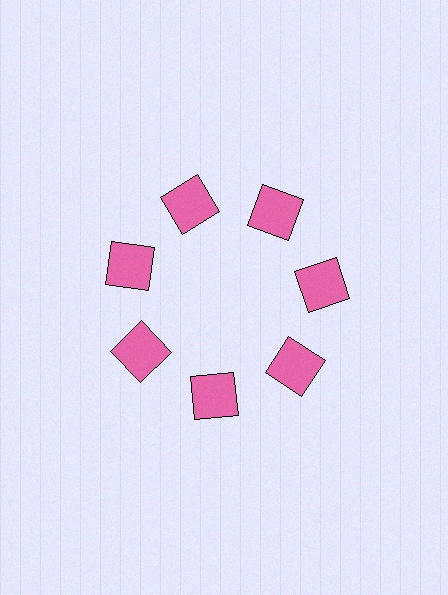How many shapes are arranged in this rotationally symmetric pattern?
There are 7 shapes, arranged in 7 groups of 1.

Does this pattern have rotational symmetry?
Yes, this pattern has 7-fold rotational symmetry. It looks the same after rotating 51 degrees around the center.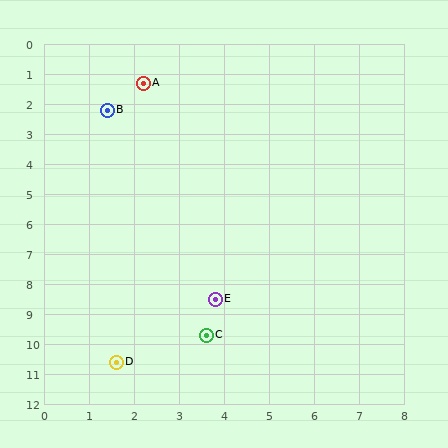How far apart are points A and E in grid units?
Points A and E are about 7.4 grid units apart.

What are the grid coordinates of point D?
Point D is at approximately (1.6, 10.6).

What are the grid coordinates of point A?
Point A is at approximately (2.2, 1.3).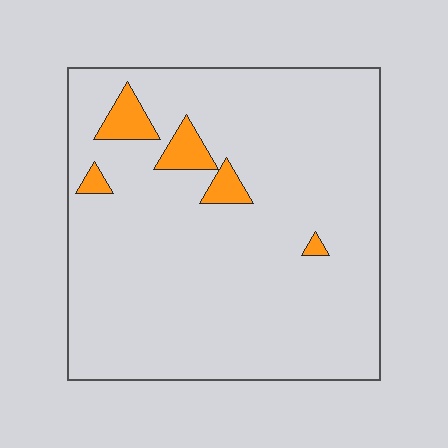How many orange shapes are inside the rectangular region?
5.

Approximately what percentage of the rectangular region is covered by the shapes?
Approximately 5%.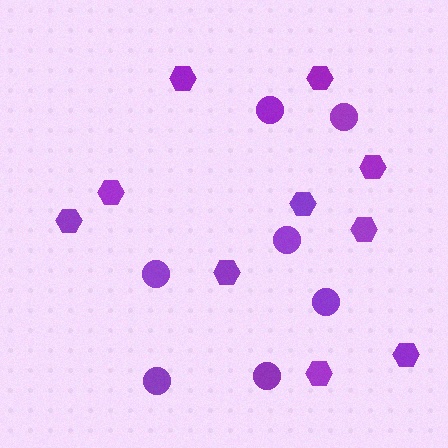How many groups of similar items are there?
There are 2 groups: one group of circles (7) and one group of hexagons (10).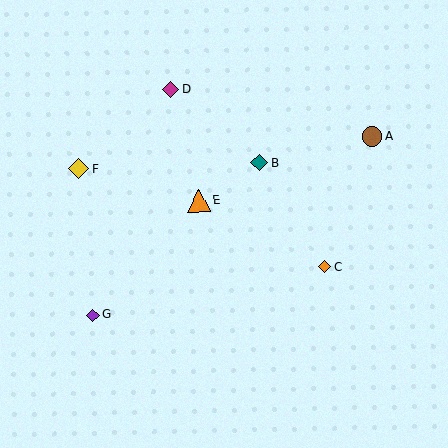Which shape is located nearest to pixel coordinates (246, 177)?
The teal diamond (labeled B) at (259, 163) is nearest to that location.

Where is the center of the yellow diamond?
The center of the yellow diamond is at (79, 169).